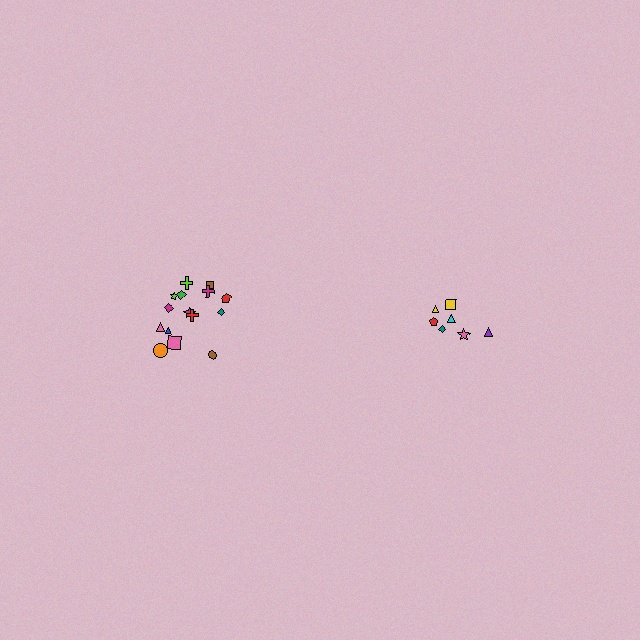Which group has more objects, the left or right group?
The left group.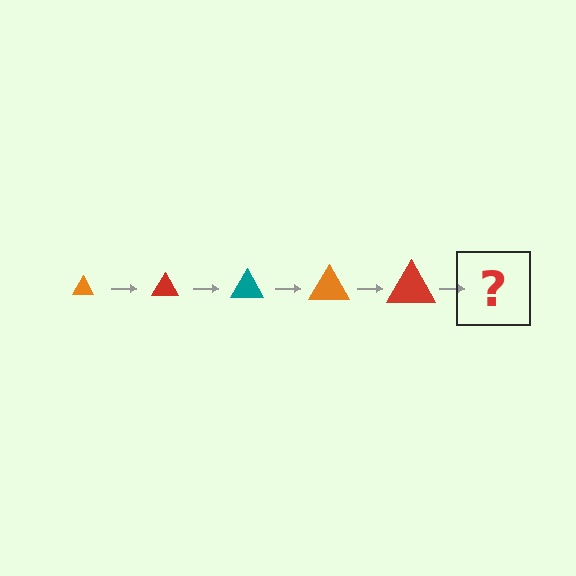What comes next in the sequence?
The next element should be a teal triangle, larger than the previous one.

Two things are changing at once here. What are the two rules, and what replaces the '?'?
The two rules are that the triangle grows larger each step and the color cycles through orange, red, and teal. The '?' should be a teal triangle, larger than the previous one.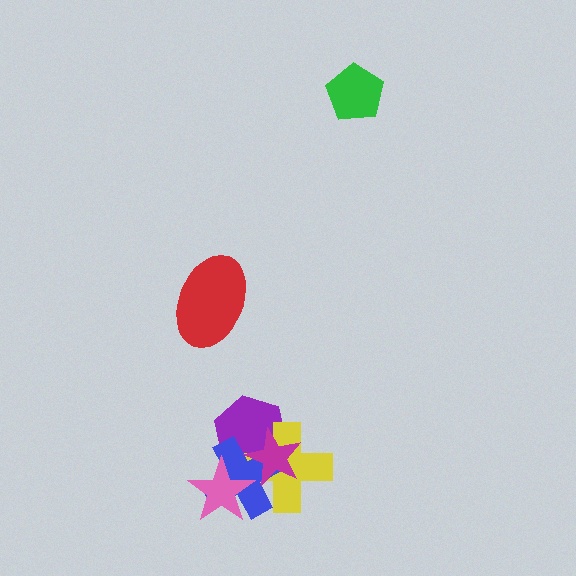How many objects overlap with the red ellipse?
0 objects overlap with the red ellipse.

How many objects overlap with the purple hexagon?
4 objects overlap with the purple hexagon.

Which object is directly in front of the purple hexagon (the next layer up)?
The yellow cross is directly in front of the purple hexagon.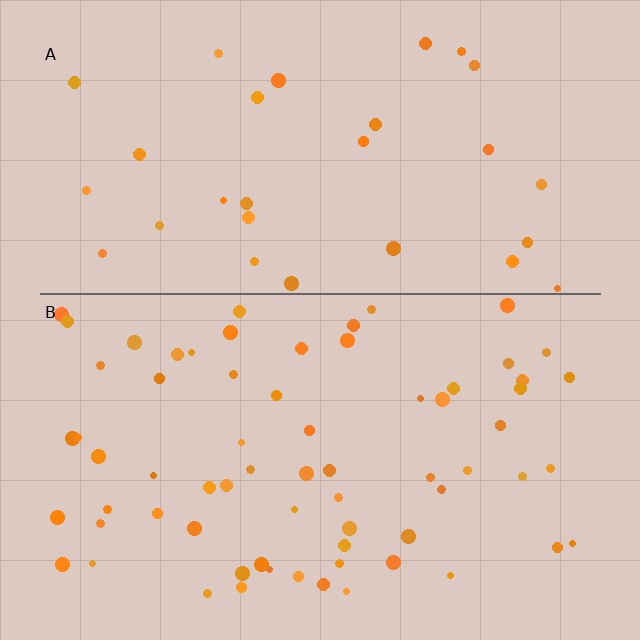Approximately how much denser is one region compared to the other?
Approximately 2.3× — region B over region A.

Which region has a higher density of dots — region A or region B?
B (the bottom).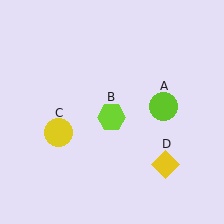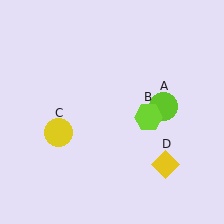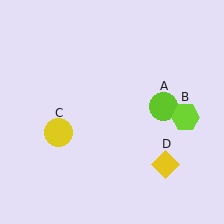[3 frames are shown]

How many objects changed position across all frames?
1 object changed position: lime hexagon (object B).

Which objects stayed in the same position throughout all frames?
Lime circle (object A) and yellow circle (object C) and yellow diamond (object D) remained stationary.